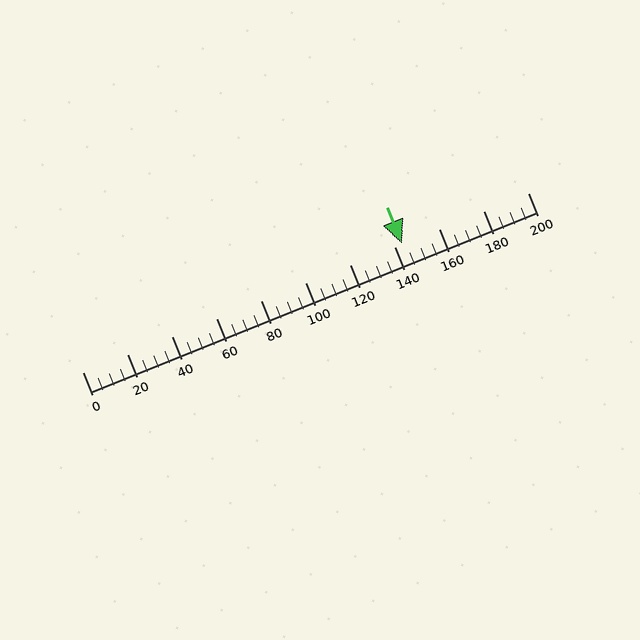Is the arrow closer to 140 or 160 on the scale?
The arrow is closer to 140.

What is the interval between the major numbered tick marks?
The major tick marks are spaced 20 units apart.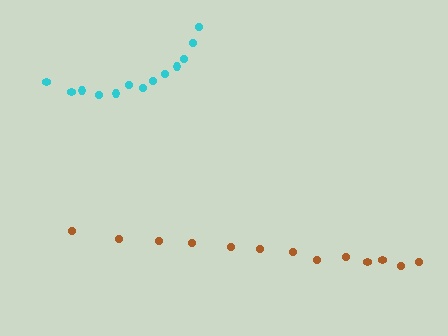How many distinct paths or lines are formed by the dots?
There are 2 distinct paths.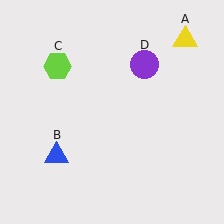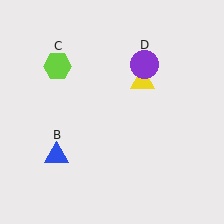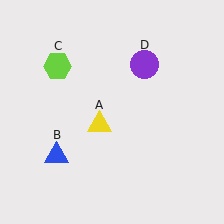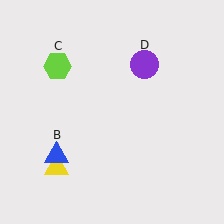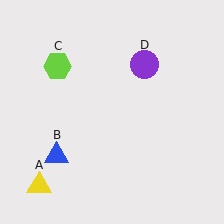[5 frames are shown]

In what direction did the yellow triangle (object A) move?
The yellow triangle (object A) moved down and to the left.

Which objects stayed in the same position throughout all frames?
Blue triangle (object B) and lime hexagon (object C) and purple circle (object D) remained stationary.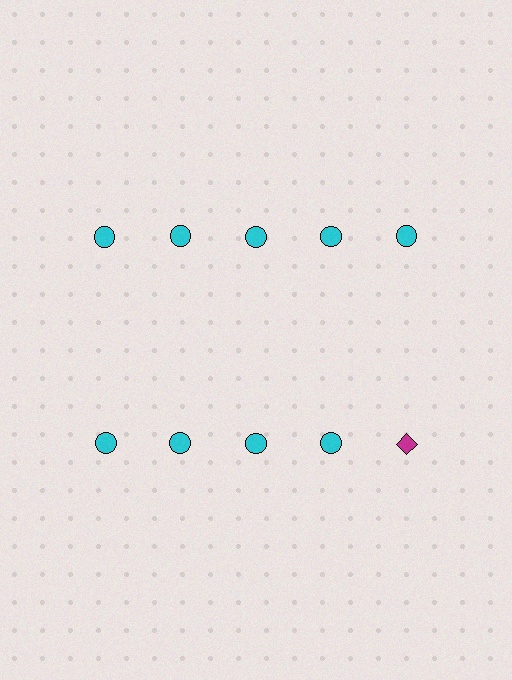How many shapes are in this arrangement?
There are 10 shapes arranged in a grid pattern.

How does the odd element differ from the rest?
It differs in both color (magenta instead of cyan) and shape (diamond instead of circle).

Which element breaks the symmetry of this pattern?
The magenta diamond in the second row, rightmost column breaks the symmetry. All other shapes are cyan circles.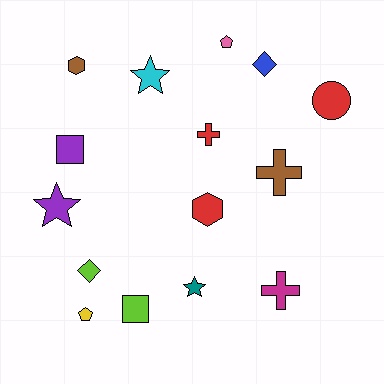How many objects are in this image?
There are 15 objects.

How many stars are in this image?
There are 3 stars.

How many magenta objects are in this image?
There is 1 magenta object.